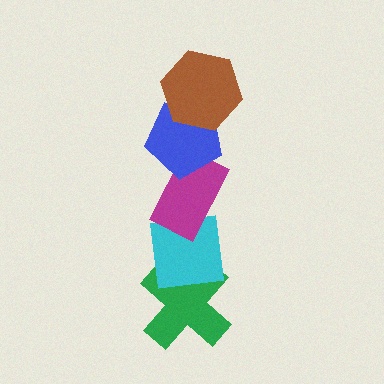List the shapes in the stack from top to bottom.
From top to bottom: the brown hexagon, the blue pentagon, the magenta rectangle, the cyan square, the green cross.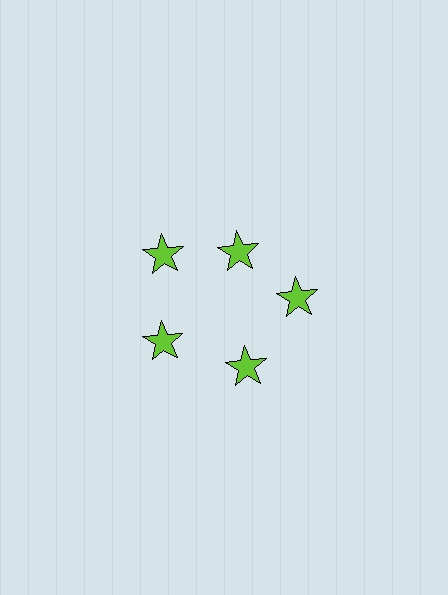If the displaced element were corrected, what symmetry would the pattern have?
It would have 5-fold rotational symmetry — the pattern would map onto itself every 72 degrees.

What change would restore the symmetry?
The symmetry would be restored by moving it outward, back onto the ring so that all 5 stars sit at equal angles and equal distance from the center.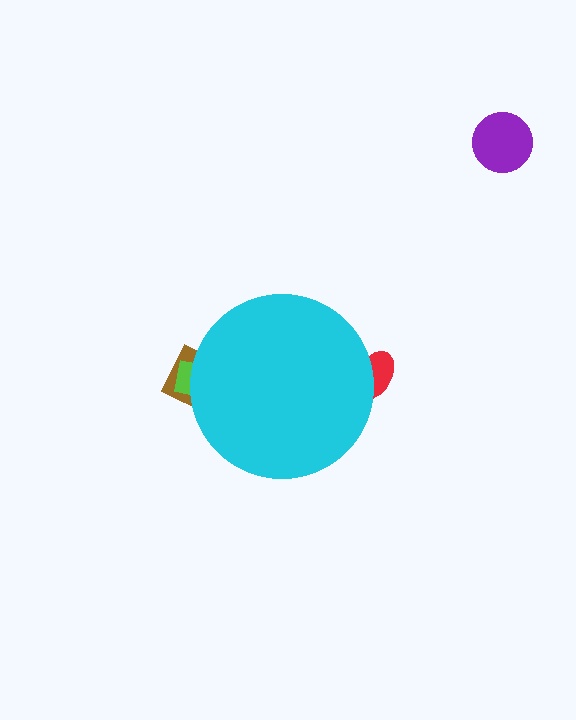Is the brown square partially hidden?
Yes, the brown square is partially hidden behind the cyan circle.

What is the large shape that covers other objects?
A cyan circle.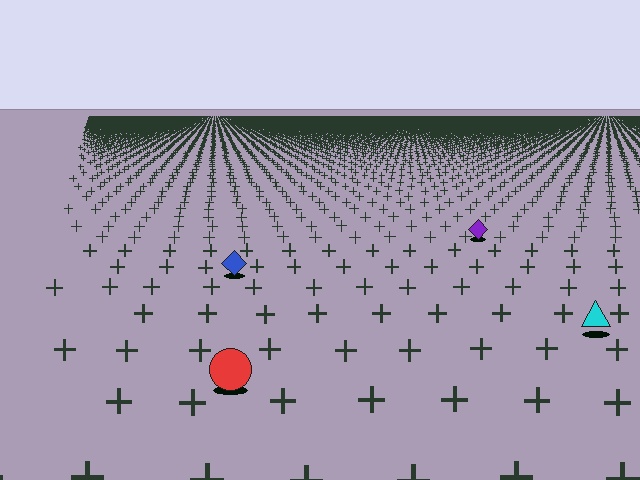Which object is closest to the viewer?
The red circle is closest. The texture marks near it are larger and more spread out.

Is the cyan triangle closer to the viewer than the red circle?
No. The red circle is closer — you can tell from the texture gradient: the ground texture is coarser near it.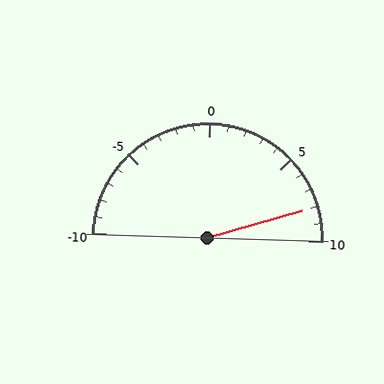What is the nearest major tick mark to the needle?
The nearest major tick mark is 10.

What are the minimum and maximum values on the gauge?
The gauge ranges from -10 to 10.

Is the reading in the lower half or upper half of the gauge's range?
The reading is in the upper half of the range (-10 to 10).